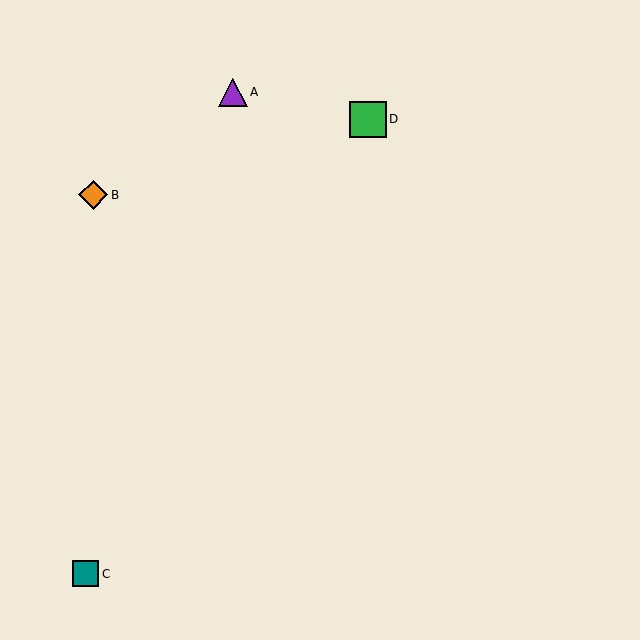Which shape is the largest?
The green square (labeled D) is the largest.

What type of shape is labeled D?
Shape D is a green square.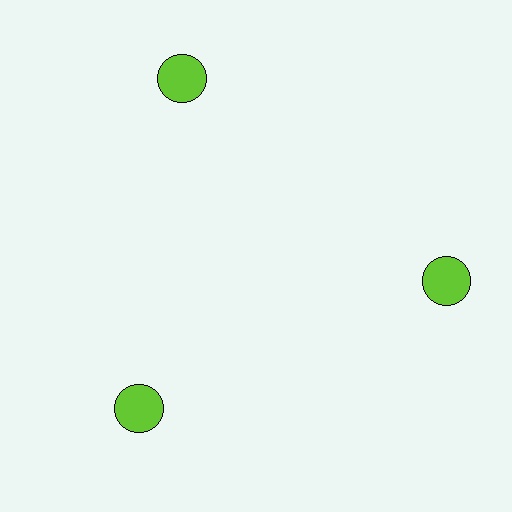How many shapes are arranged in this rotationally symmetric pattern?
There are 3 shapes, arranged in 3 groups of 1.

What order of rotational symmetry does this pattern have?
This pattern has 3-fold rotational symmetry.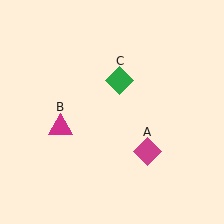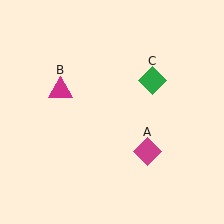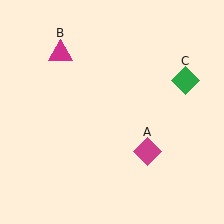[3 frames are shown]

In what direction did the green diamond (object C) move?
The green diamond (object C) moved right.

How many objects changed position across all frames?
2 objects changed position: magenta triangle (object B), green diamond (object C).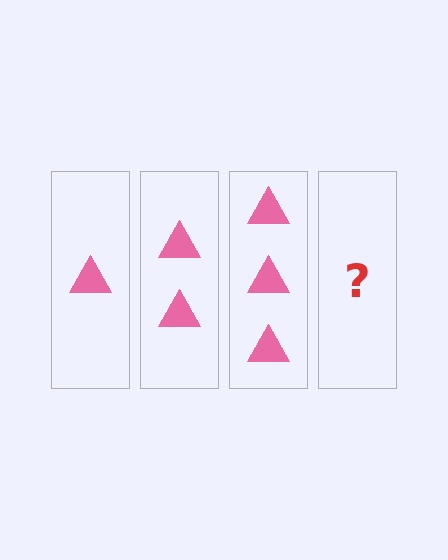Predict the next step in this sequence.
The next step is 4 triangles.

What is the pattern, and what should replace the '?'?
The pattern is that each step adds one more triangle. The '?' should be 4 triangles.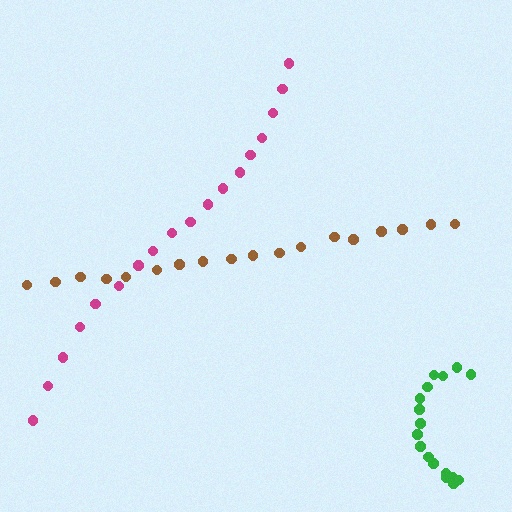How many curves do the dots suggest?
There are 3 distinct paths.